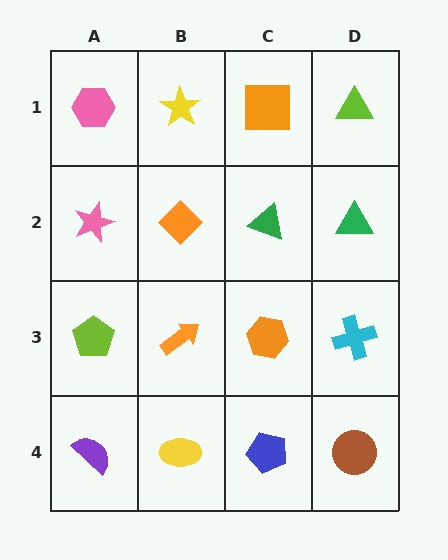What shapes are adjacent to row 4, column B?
An orange arrow (row 3, column B), a purple semicircle (row 4, column A), a blue pentagon (row 4, column C).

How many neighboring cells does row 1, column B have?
3.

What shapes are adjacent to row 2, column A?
A pink hexagon (row 1, column A), a lime pentagon (row 3, column A), an orange diamond (row 2, column B).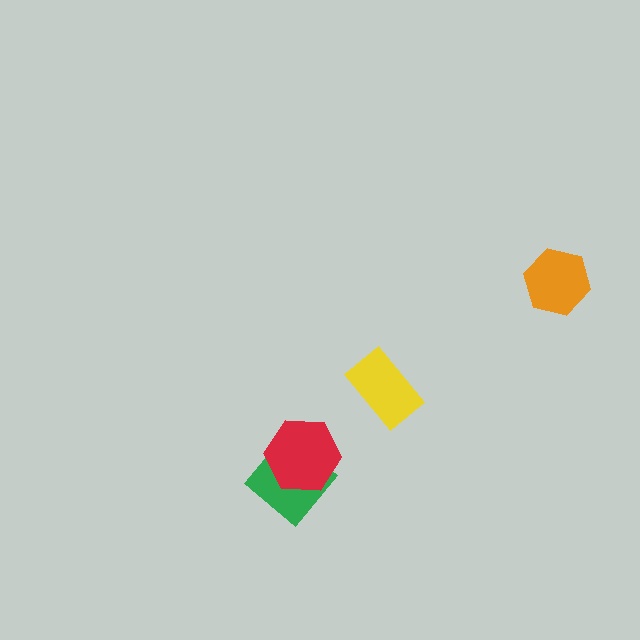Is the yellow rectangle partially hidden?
No, no other shape covers it.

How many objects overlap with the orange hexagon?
0 objects overlap with the orange hexagon.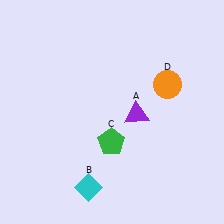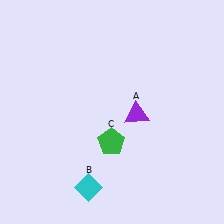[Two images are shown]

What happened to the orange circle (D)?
The orange circle (D) was removed in Image 2. It was in the top-right area of Image 1.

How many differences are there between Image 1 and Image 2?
There is 1 difference between the two images.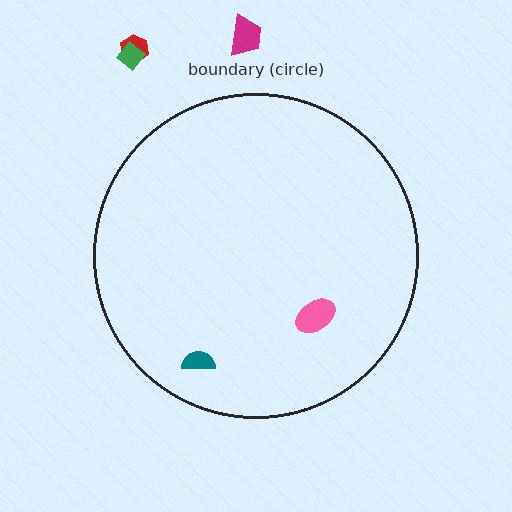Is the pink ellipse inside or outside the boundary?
Inside.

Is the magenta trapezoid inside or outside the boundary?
Outside.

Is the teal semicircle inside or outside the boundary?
Inside.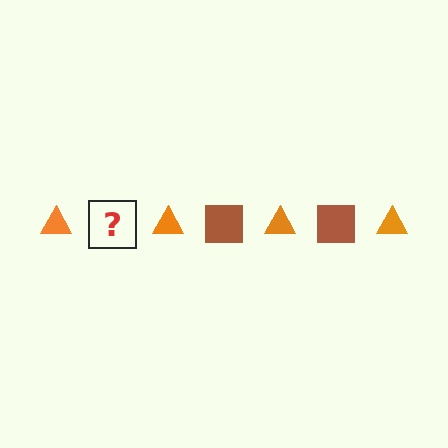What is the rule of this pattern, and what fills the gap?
The rule is that the pattern alternates between orange triangle and brown square. The gap should be filled with a brown square.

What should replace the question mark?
The question mark should be replaced with a brown square.